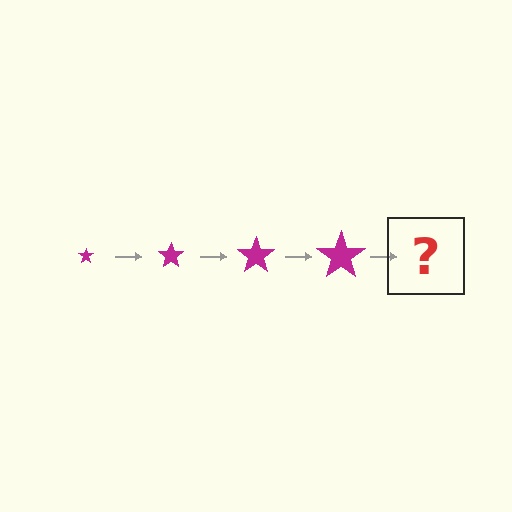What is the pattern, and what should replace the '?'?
The pattern is that the star gets progressively larger each step. The '?' should be a magenta star, larger than the previous one.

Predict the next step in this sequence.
The next step is a magenta star, larger than the previous one.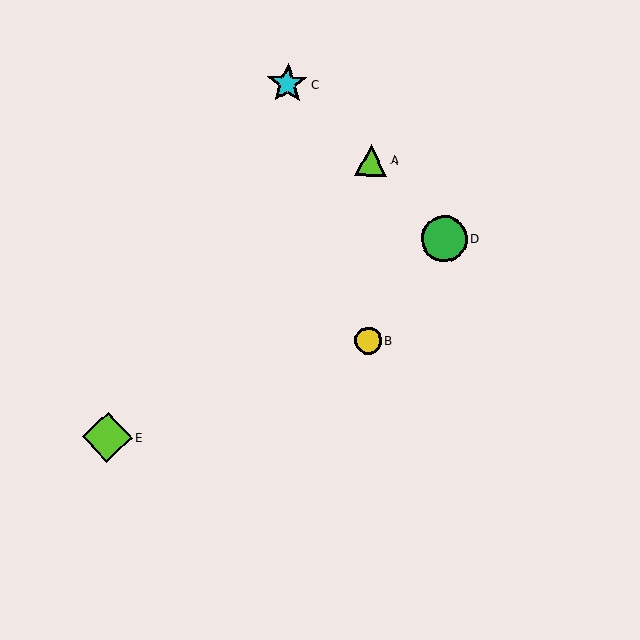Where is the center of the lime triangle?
The center of the lime triangle is at (371, 160).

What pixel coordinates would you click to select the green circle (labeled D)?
Click at (444, 239) to select the green circle D.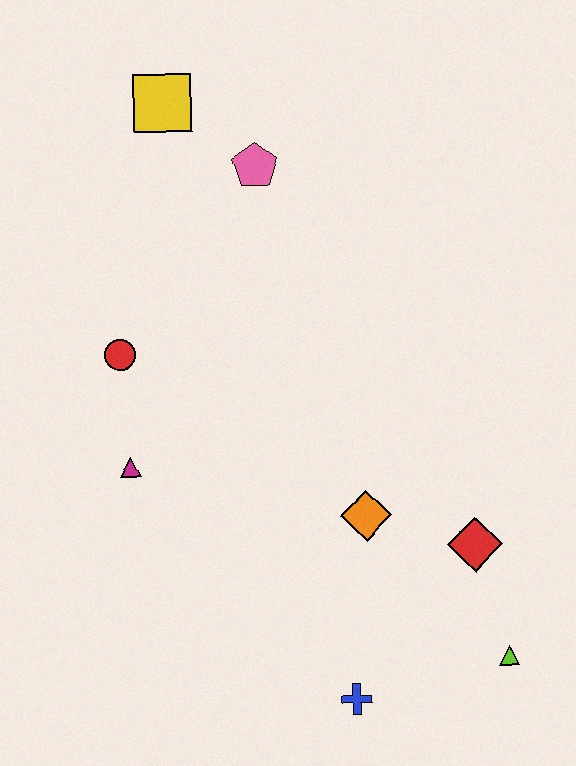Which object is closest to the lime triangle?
The red diamond is closest to the lime triangle.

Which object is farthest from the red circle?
The lime triangle is farthest from the red circle.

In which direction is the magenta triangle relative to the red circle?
The magenta triangle is below the red circle.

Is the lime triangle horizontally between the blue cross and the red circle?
No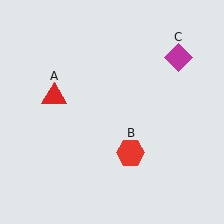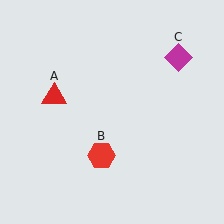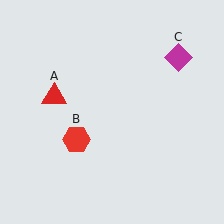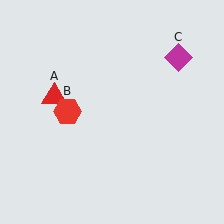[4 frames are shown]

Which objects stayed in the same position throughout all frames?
Red triangle (object A) and magenta diamond (object C) remained stationary.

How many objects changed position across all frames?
1 object changed position: red hexagon (object B).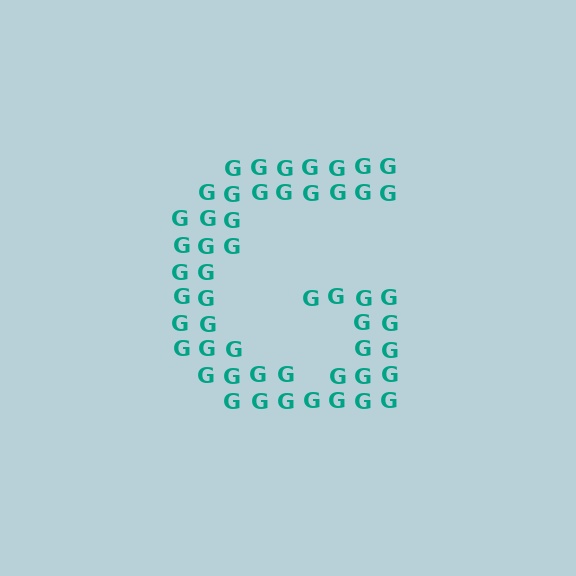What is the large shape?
The large shape is the letter G.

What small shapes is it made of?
It is made of small letter G's.